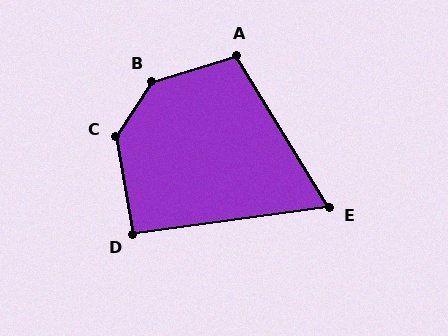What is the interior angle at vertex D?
Approximately 92 degrees (approximately right).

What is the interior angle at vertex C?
Approximately 137 degrees (obtuse).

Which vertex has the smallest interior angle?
E, at approximately 66 degrees.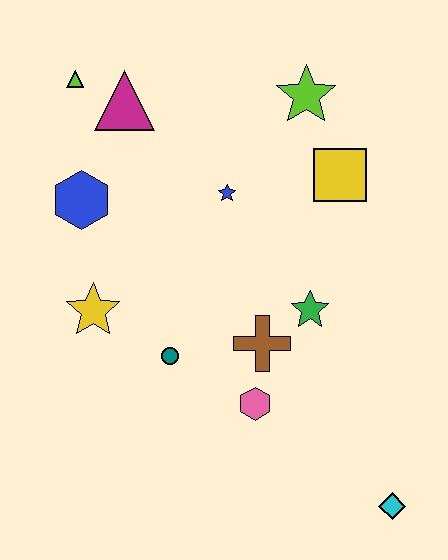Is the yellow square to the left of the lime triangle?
No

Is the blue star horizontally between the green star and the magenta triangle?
Yes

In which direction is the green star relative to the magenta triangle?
The green star is below the magenta triangle.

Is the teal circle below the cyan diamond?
No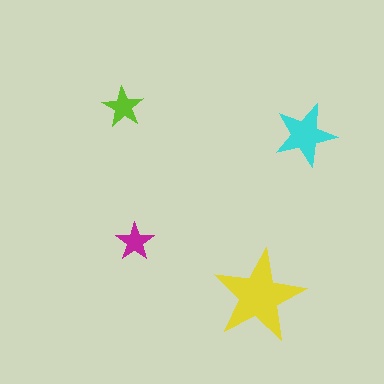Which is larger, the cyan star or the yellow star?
The yellow one.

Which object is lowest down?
The yellow star is bottommost.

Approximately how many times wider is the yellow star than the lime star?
About 2 times wider.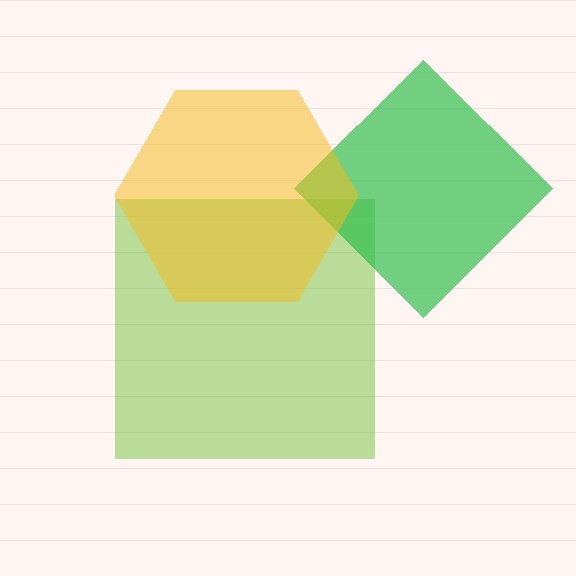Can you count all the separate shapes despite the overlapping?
Yes, there are 3 separate shapes.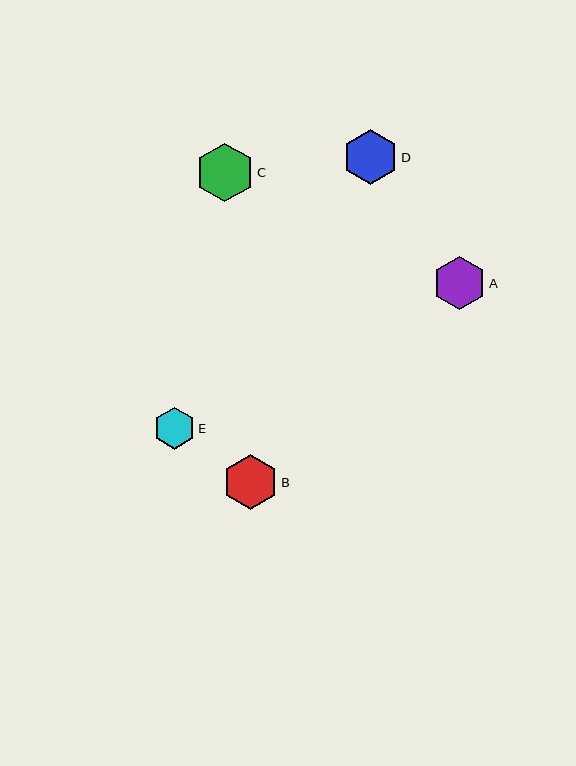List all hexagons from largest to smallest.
From largest to smallest: C, D, B, A, E.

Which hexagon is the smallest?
Hexagon E is the smallest with a size of approximately 42 pixels.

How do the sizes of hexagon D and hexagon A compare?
Hexagon D and hexagon A are approximately the same size.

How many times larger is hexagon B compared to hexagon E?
Hexagon B is approximately 1.3 times the size of hexagon E.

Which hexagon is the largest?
Hexagon C is the largest with a size of approximately 59 pixels.